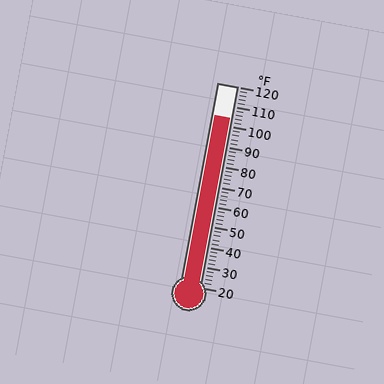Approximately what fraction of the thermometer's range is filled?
The thermometer is filled to approximately 85% of its range.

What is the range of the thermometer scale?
The thermometer scale ranges from 20°F to 120°F.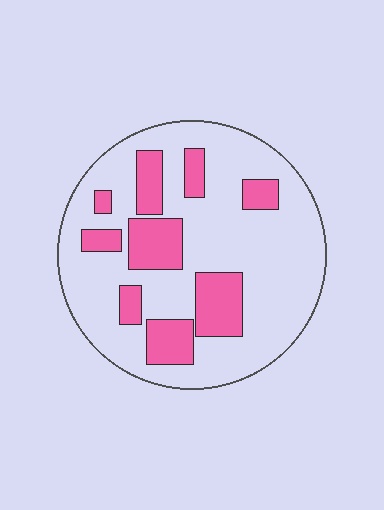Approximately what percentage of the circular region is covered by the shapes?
Approximately 25%.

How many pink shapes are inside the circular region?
9.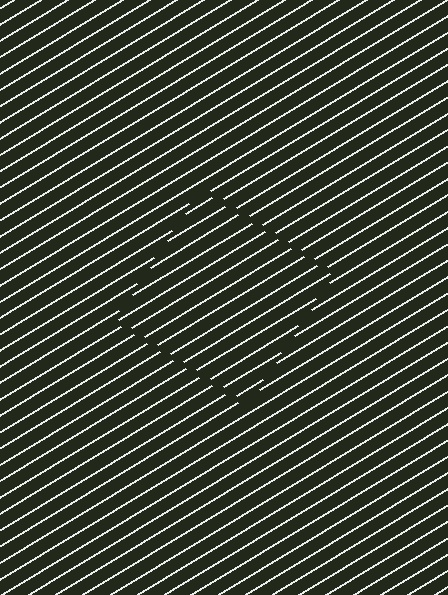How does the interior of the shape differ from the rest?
The interior of the shape contains the same grating, shifted by half a period — the contour is defined by the phase discontinuity where line-ends from the inner and outer gratings abut.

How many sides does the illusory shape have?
4 sides — the line-ends trace a square.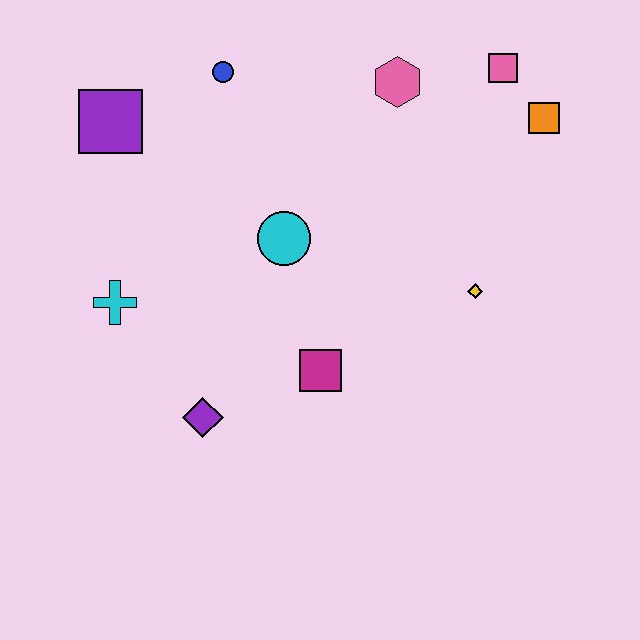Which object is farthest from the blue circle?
The purple diamond is farthest from the blue circle.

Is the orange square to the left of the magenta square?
No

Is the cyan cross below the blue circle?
Yes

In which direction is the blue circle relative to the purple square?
The blue circle is to the right of the purple square.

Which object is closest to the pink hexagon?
The pink square is closest to the pink hexagon.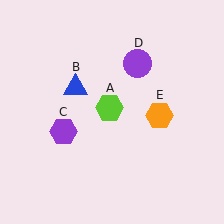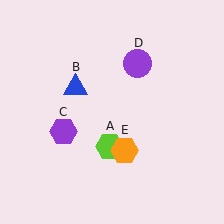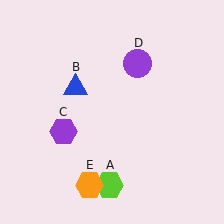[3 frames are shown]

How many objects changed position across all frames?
2 objects changed position: lime hexagon (object A), orange hexagon (object E).